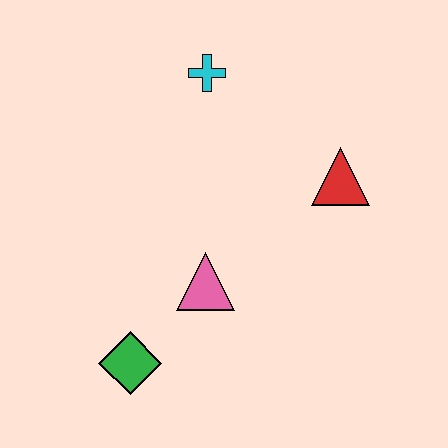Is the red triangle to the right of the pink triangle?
Yes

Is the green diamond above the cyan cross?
No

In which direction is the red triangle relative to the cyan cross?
The red triangle is to the right of the cyan cross.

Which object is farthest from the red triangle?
The green diamond is farthest from the red triangle.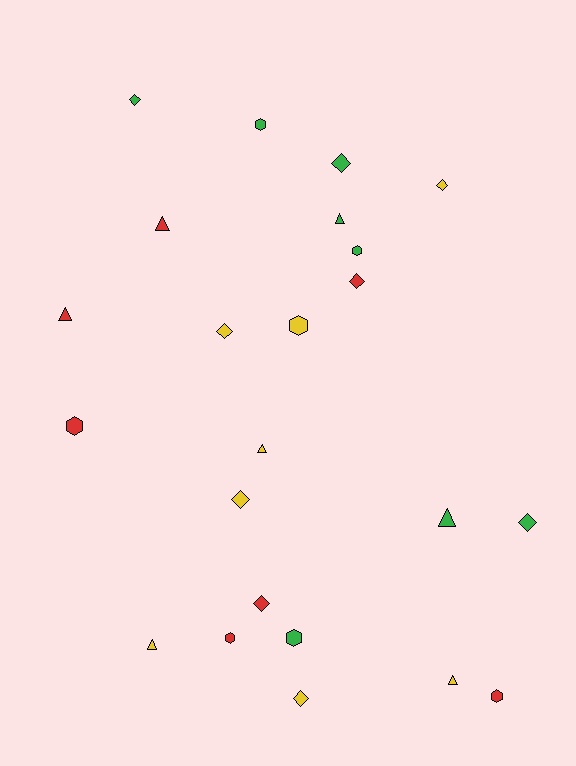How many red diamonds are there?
There are 2 red diamonds.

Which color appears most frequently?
Yellow, with 8 objects.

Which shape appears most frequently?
Diamond, with 9 objects.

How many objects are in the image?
There are 23 objects.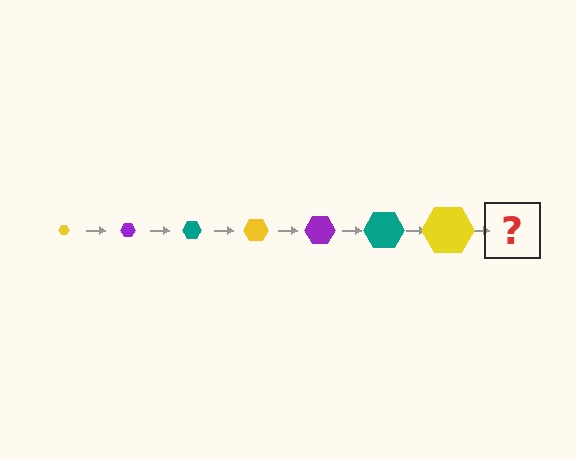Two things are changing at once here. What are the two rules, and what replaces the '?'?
The two rules are that the hexagon grows larger each step and the color cycles through yellow, purple, and teal. The '?' should be a purple hexagon, larger than the previous one.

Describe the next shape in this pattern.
It should be a purple hexagon, larger than the previous one.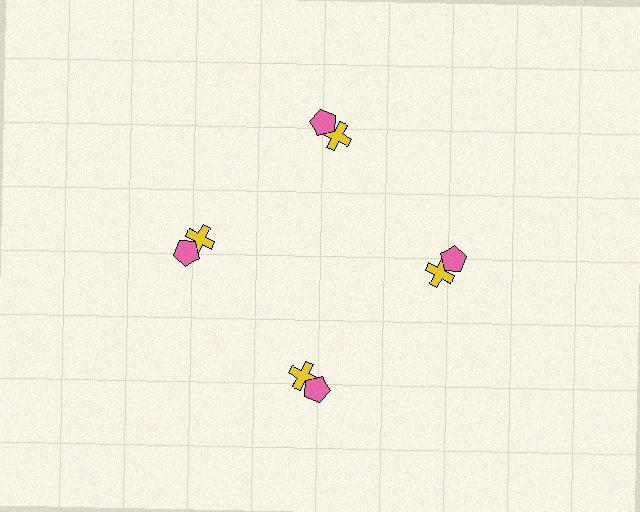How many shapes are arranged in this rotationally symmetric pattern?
There are 8 shapes, arranged in 4 groups of 2.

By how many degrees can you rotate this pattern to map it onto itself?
The pattern maps onto itself every 90 degrees of rotation.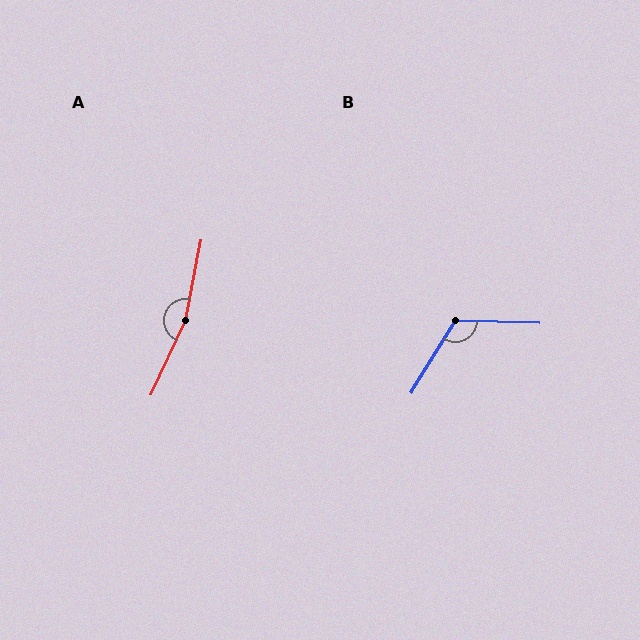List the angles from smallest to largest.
B (120°), A (166°).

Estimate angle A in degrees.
Approximately 166 degrees.